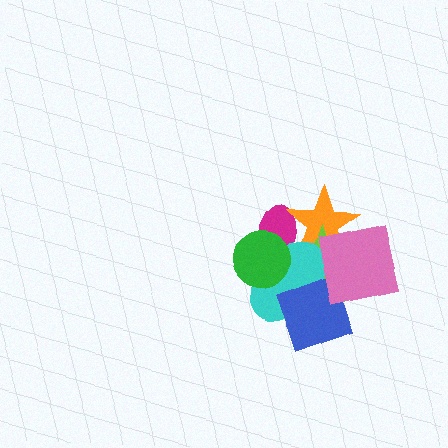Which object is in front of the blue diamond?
The pink square is in front of the blue diamond.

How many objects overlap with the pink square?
4 objects overlap with the pink square.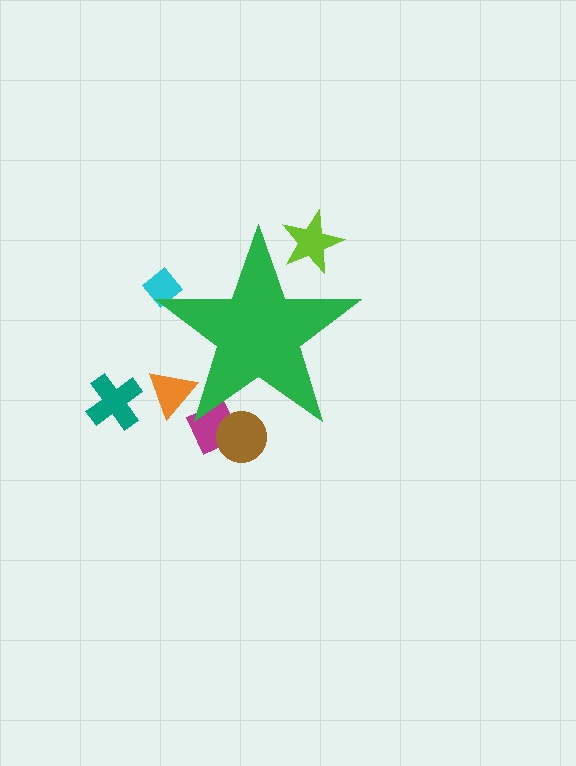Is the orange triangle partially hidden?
Yes, the orange triangle is partially hidden behind the green star.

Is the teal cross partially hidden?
No, the teal cross is fully visible.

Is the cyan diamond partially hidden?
Yes, the cyan diamond is partially hidden behind the green star.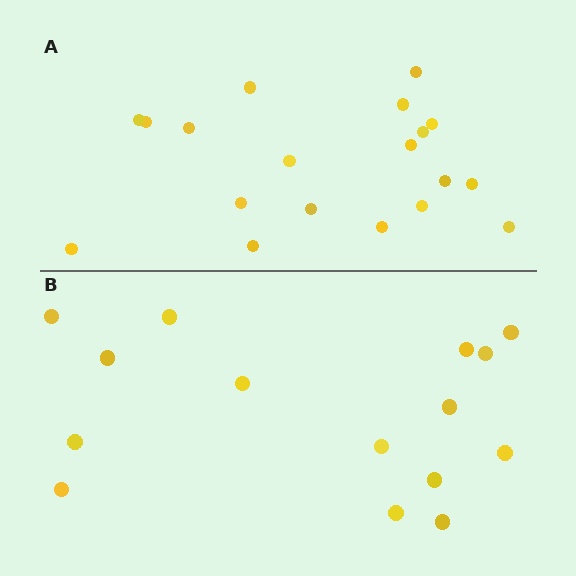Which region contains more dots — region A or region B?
Region A (the top region) has more dots.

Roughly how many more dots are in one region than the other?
Region A has about 4 more dots than region B.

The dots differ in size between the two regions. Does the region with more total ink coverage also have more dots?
No. Region B has more total ink coverage because its dots are larger, but region A actually contains more individual dots. Total area can be misleading — the number of items is what matters here.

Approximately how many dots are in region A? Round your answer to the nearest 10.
About 20 dots. (The exact count is 19, which rounds to 20.)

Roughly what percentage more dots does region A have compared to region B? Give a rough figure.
About 25% more.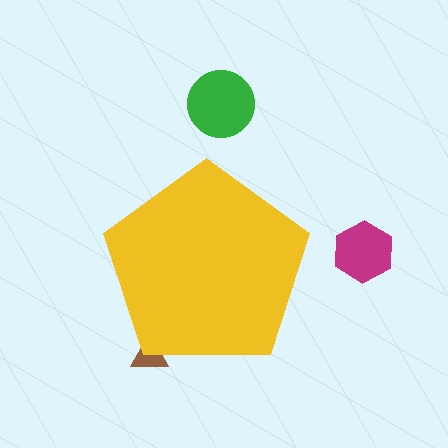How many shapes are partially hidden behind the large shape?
1 shape is partially hidden.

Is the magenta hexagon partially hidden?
No, the magenta hexagon is fully visible.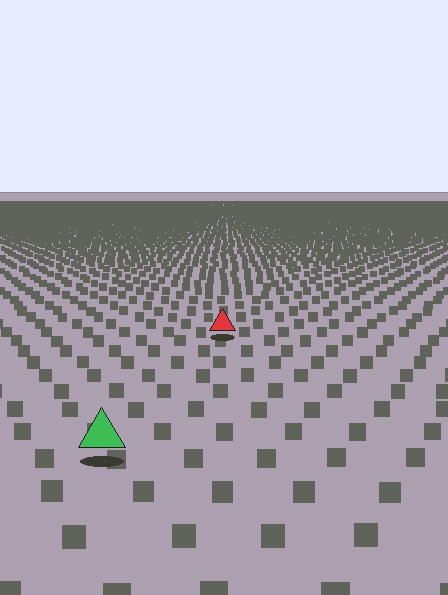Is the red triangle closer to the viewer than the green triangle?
No. The green triangle is closer — you can tell from the texture gradient: the ground texture is coarser near it.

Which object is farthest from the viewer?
The red triangle is farthest from the viewer. It appears smaller and the ground texture around it is denser.